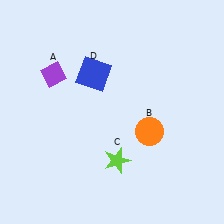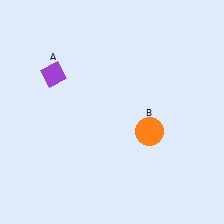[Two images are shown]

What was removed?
The lime star (C), the blue square (D) were removed in Image 2.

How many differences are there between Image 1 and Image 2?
There are 2 differences between the two images.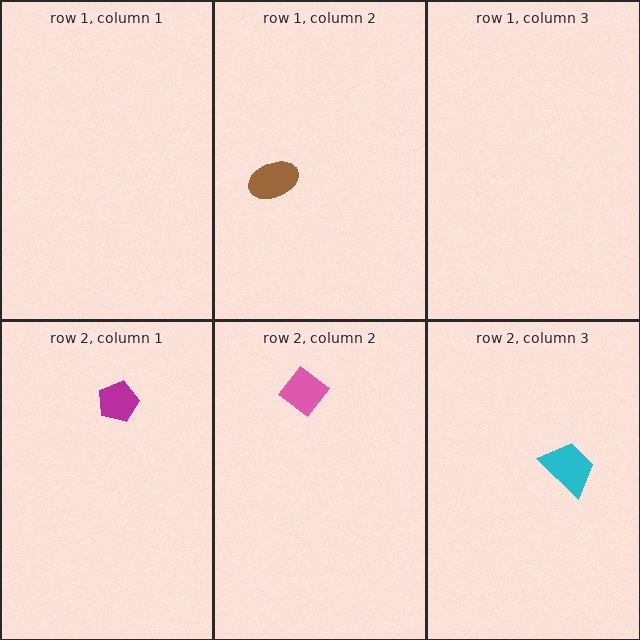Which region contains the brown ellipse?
The row 1, column 2 region.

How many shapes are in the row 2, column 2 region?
1.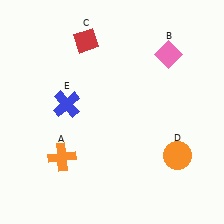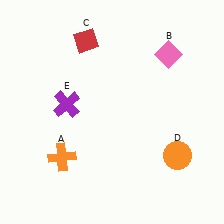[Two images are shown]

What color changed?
The cross (E) changed from blue in Image 1 to purple in Image 2.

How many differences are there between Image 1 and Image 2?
There is 1 difference between the two images.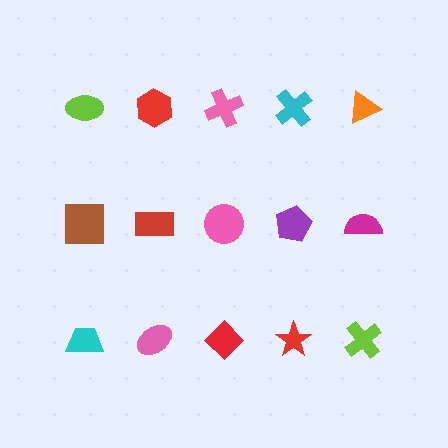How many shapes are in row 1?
5 shapes.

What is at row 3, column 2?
A pink ellipse.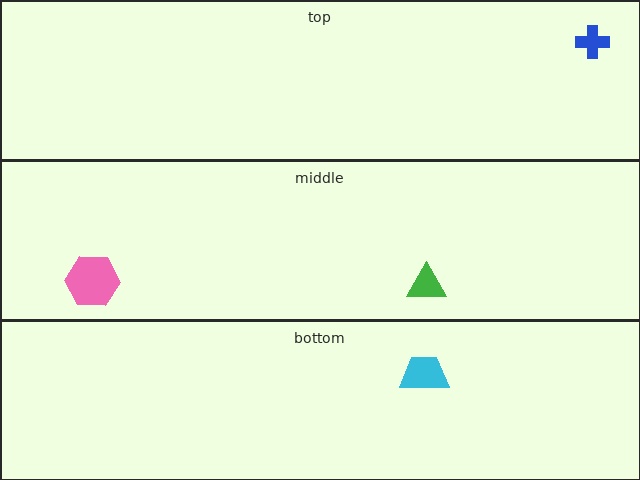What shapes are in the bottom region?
The cyan trapezoid.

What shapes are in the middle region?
The pink hexagon, the green triangle.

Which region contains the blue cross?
The top region.